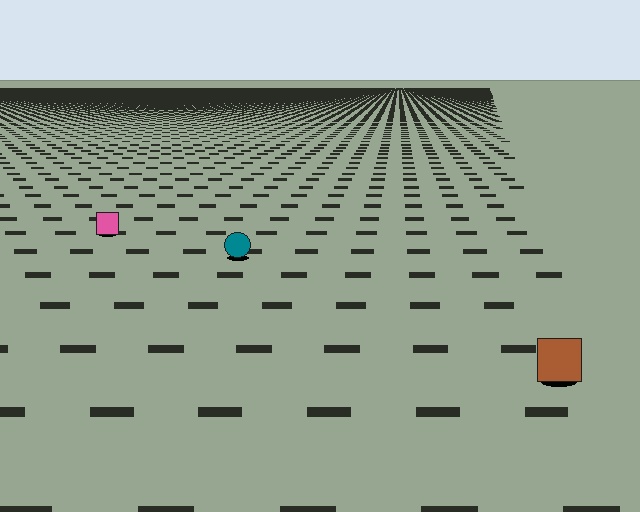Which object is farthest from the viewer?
The pink square is farthest from the viewer. It appears smaller and the ground texture around it is denser.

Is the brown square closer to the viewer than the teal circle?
Yes. The brown square is closer — you can tell from the texture gradient: the ground texture is coarser near it.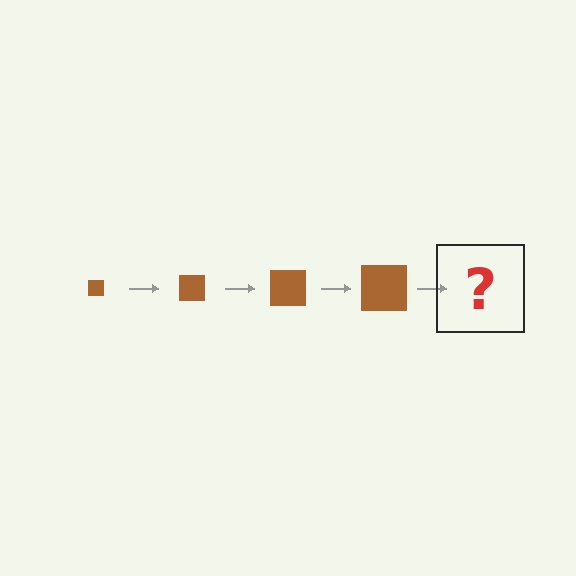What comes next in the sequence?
The next element should be a brown square, larger than the previous one.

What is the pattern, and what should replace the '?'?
The pattern is that the square gets progressively larger each step. The '?' should be a brown square, larger than the previous one.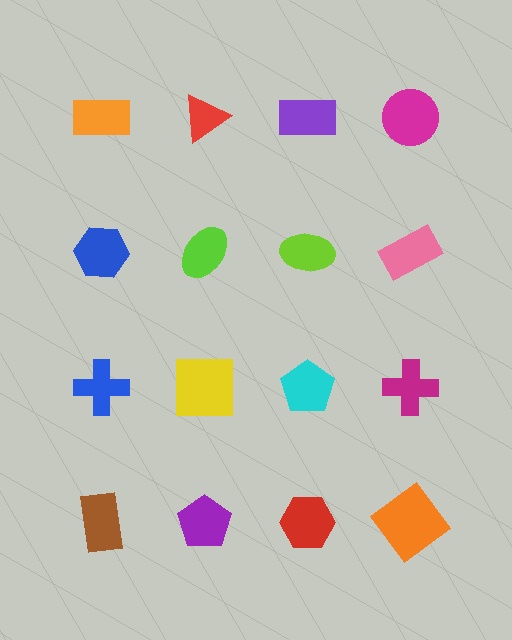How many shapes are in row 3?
4 shapes.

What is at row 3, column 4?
A magenta cross.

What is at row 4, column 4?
An orange diamond.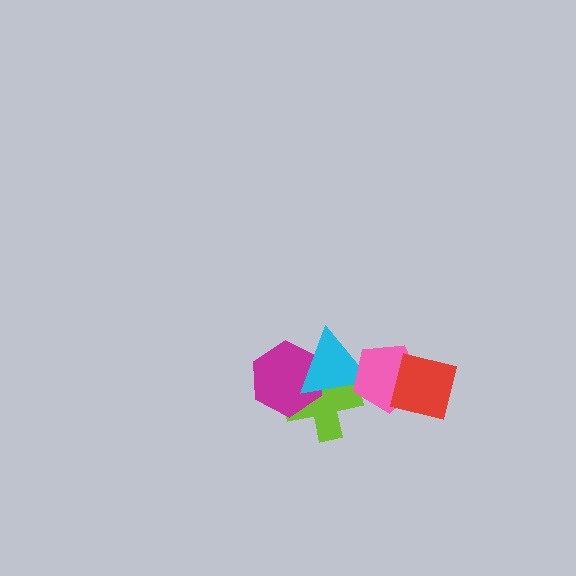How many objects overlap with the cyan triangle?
3 objects overlap with the cyan triangle.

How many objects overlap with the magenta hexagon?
2 objects overlap with the magenta hexagon.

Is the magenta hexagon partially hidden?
Yes, it is partially covered by another shape.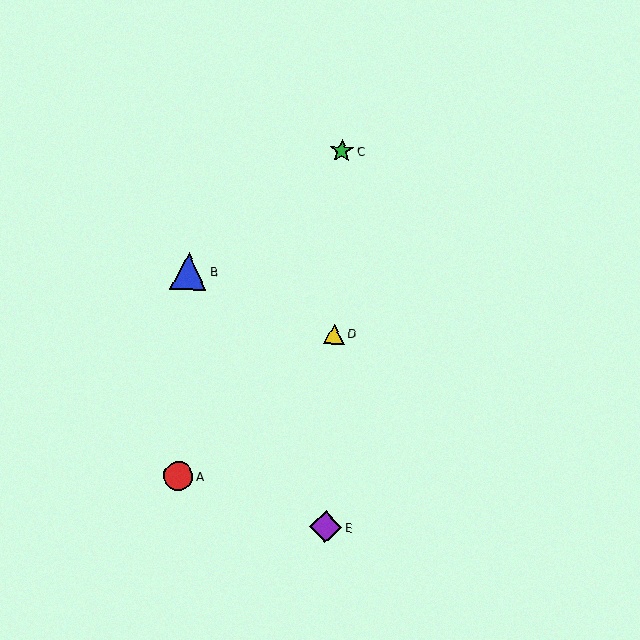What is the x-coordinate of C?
Object C is at x≈342.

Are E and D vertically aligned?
Yes, both are at x≈326.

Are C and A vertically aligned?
No, C is at x≈342 and A is at x≈178.